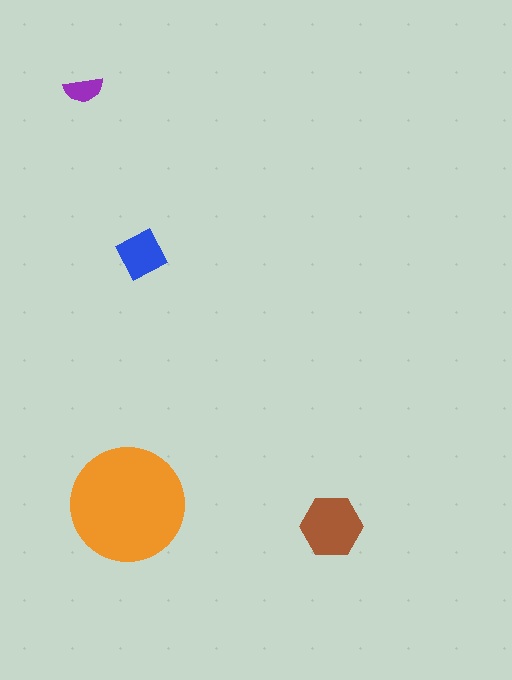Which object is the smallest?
The purple semicircle.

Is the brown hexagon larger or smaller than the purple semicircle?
Larger.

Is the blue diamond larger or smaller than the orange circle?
Smaller.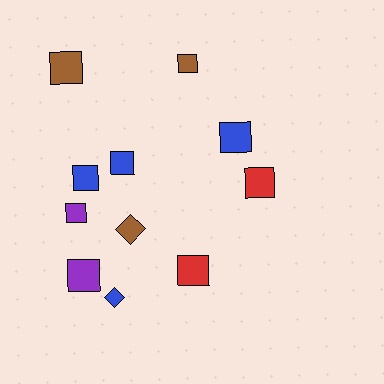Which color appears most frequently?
Blue, with 4 objects.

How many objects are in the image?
There are 11 objects.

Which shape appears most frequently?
Square, with 9 objects.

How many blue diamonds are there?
There is 1 blue diamond.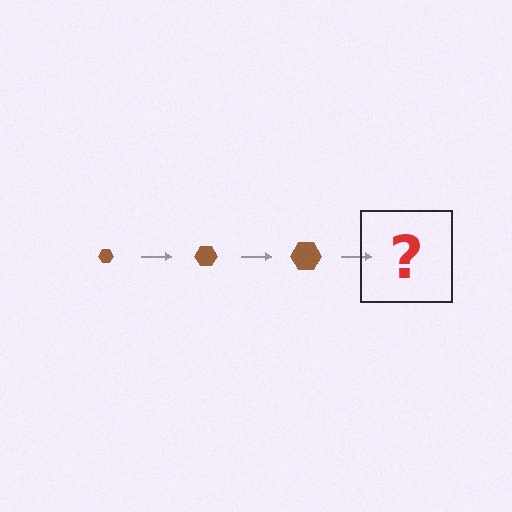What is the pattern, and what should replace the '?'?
The pattern is that the hexagon gets progressively larger each step. The '?' should be a brown hexagon, larger than the previous one.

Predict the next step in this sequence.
The next step is a brown hexagon, larger than the previous one.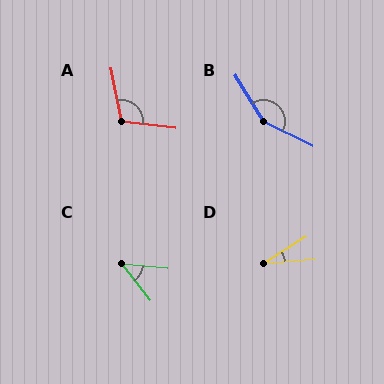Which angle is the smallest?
D, at approximately 27 degrees.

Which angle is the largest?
B, at approximately 148 degrees.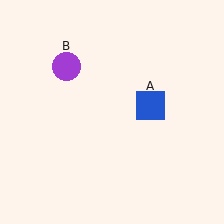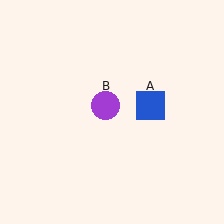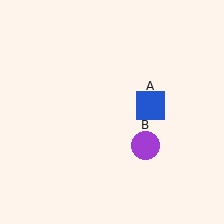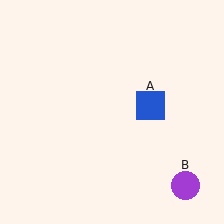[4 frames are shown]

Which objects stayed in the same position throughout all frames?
Blue square (object A) remained stationary.